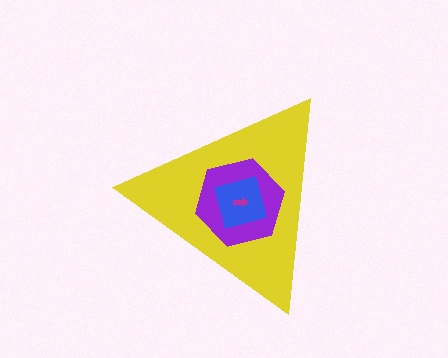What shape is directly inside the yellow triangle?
The purple hexagon.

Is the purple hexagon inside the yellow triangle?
Yes.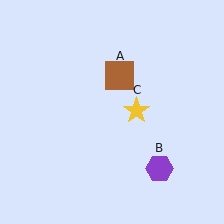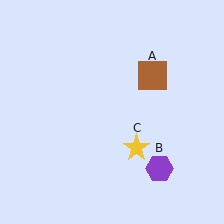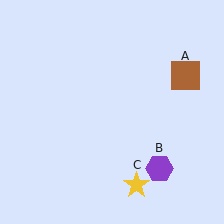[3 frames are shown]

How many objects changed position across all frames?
2 objects changed position: brown square (object A), yellow star (object C).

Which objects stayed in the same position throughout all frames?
Purple hexagon (object B) remained stationary.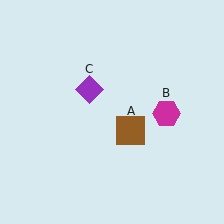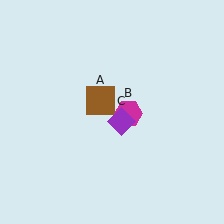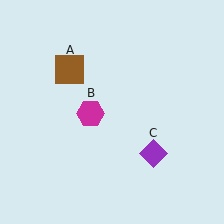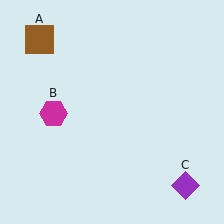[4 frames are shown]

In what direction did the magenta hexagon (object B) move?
The magenta hexagon (object B) moved left.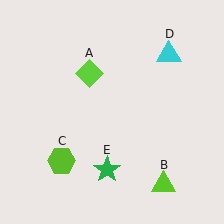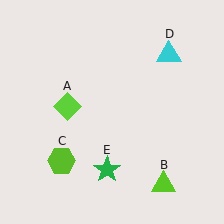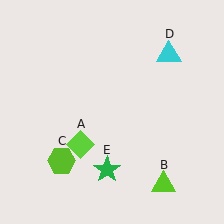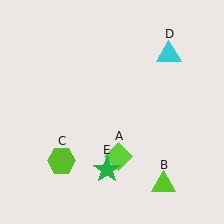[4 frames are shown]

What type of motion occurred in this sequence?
The lime diamond (object A) rotated counterclockwise around the center of the scene.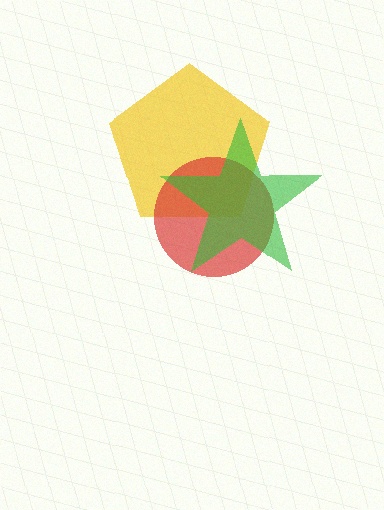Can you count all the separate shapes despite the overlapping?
Yes, there are 3 separate shapes.